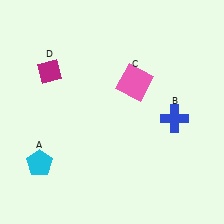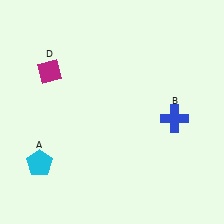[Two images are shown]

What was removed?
The pink square (C) was removed in Image 2.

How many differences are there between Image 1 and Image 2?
There is 1 difference between the two images.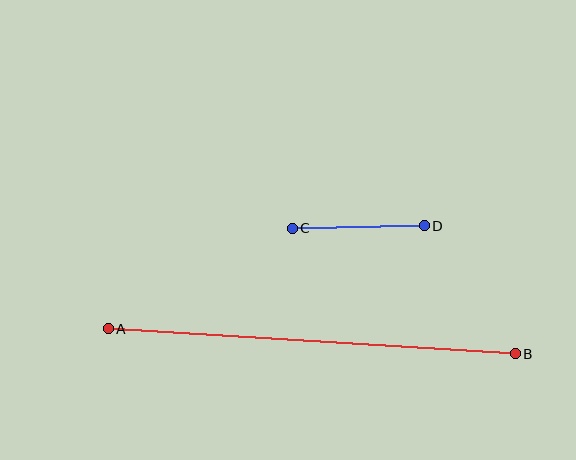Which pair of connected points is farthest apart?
Points A and B are farthest apart.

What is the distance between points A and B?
The distance is approximately 408 pixels.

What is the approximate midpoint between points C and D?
The midpoint is at approximately (358, 227) pixels.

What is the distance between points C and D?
The distance is approximately 132 pixels.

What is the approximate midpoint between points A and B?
The midpoint is at approximately (312, 341) pixels.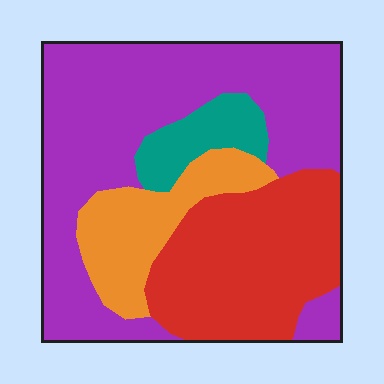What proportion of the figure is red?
Red covers about 30% of the figure.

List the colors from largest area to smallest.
From largest to smallest: purple, red, orange, teal.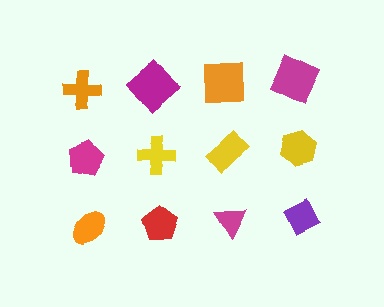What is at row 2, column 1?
A magenta pentagon.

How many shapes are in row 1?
4 shapes.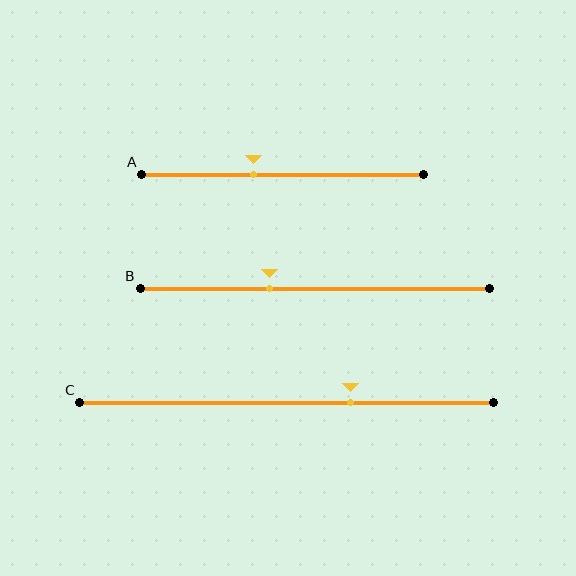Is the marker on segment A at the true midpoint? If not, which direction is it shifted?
No, the marker on segment A is shifted to the left by about 10% of the segment length.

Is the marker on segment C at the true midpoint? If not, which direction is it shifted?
No, the marker on segment C is shifted to the right by about 15% of the segment length.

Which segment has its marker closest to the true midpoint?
Segment A has its marker closest to the true midpoint.